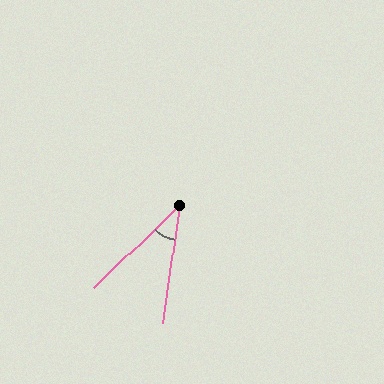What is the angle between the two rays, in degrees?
Approximately 38 degrees.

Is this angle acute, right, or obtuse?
It is acute.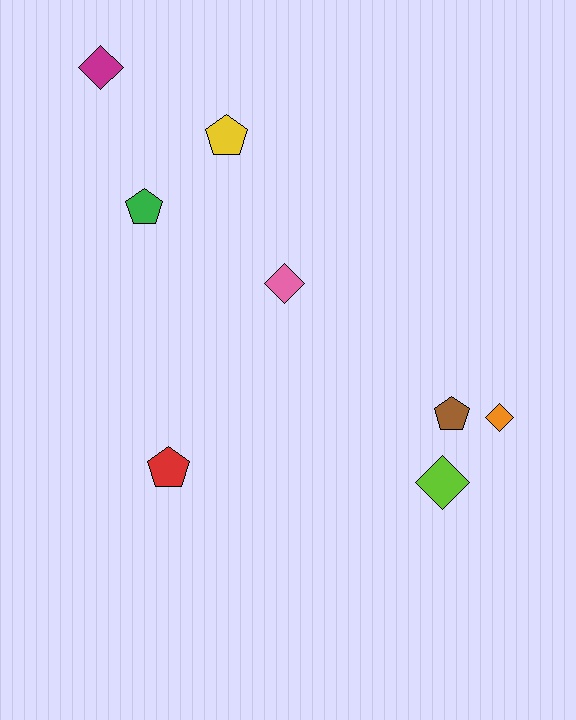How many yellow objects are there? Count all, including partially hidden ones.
There is 1 yellow object.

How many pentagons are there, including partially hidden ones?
There are 4 pentagons.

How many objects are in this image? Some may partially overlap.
There are 8 objects.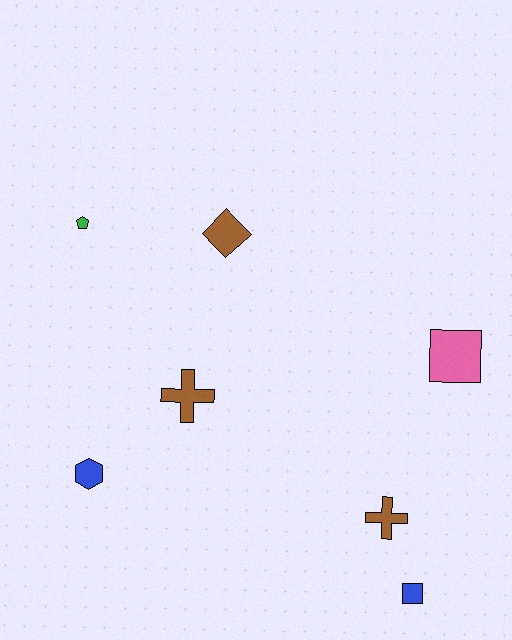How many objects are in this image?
There are 7 objects.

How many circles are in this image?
There are no circles.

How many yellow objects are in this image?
There are no yellow objects.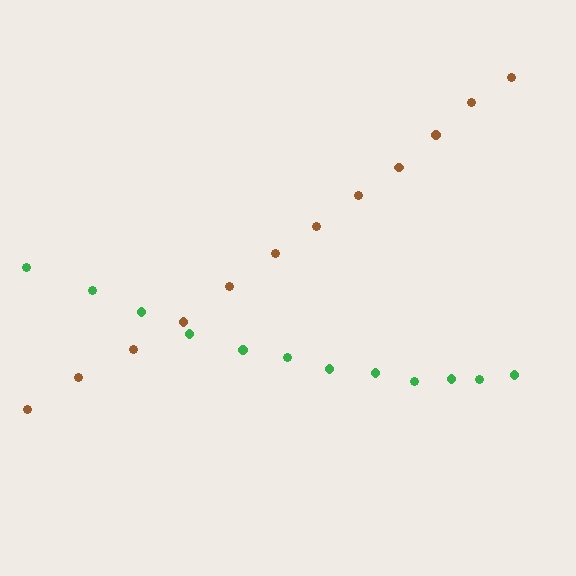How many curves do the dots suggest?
There are 2 distinct paths.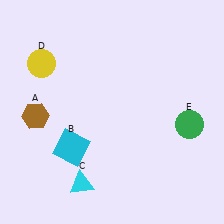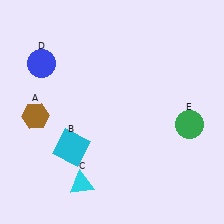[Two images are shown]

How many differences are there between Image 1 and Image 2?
There is 1 difference between the two images.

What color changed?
The circle (D) changed from yellow in Image 1 to blue in Image 2.